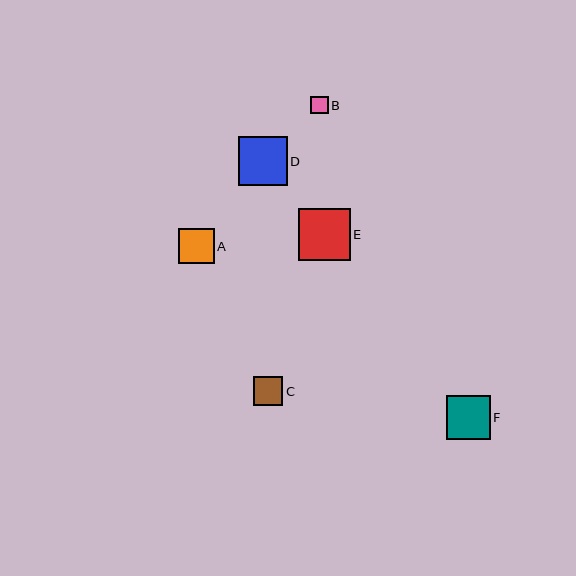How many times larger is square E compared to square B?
Square E is approximately 2.9 times the size of square B.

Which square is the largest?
Square E is the largest with a size of approximately 52 pixels.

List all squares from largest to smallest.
From largest to smallest: E, D, F, A, C, B.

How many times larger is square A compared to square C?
Square A is approximately 1.2 times the size of square C.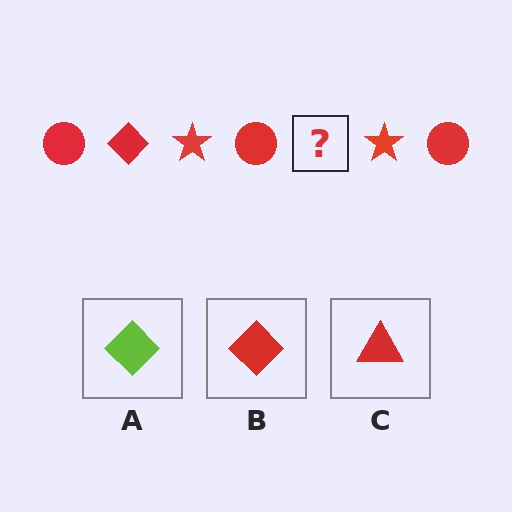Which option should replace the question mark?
Option B.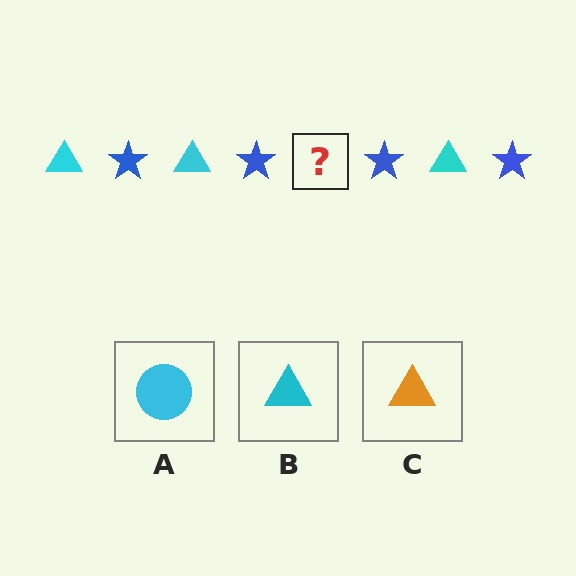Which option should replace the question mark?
Option B.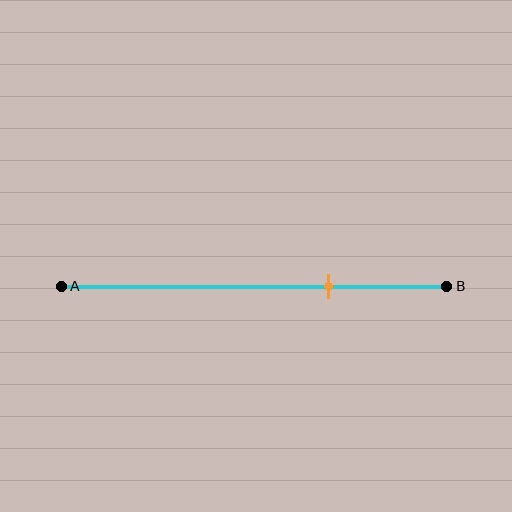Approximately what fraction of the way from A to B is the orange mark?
The orange mark is approximately 70% of the way from A to B.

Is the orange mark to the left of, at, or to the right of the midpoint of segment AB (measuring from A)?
The orange mark is to the right of the midpoint of segment AB.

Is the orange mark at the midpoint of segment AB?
No, the mark is at about 70% from A, not at the 50% midpoint.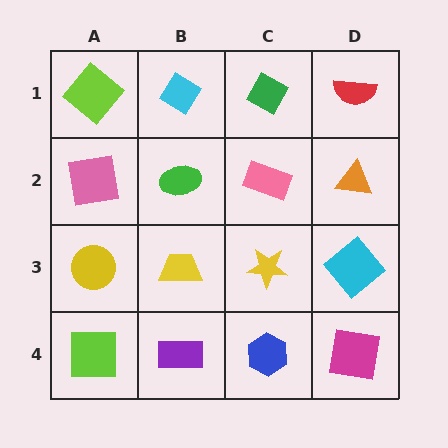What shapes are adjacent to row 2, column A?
A lime diamond (row 1, column A), a yellow circle (row 3, column A), a green ellipse (row 2, column B).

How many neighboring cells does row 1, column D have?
2.